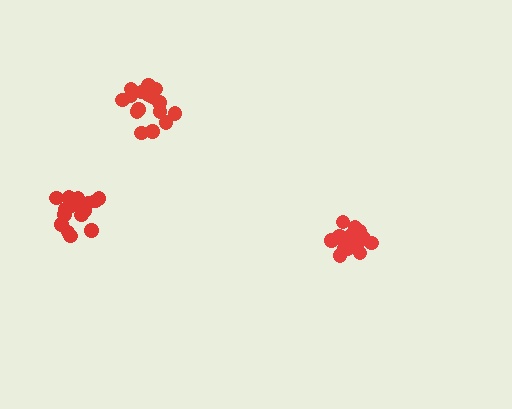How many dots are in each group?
Group 1: 17 dots, Group 2: 17 dots, Group 3: 18 dots (52 total).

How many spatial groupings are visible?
There are 3 spatial groupings.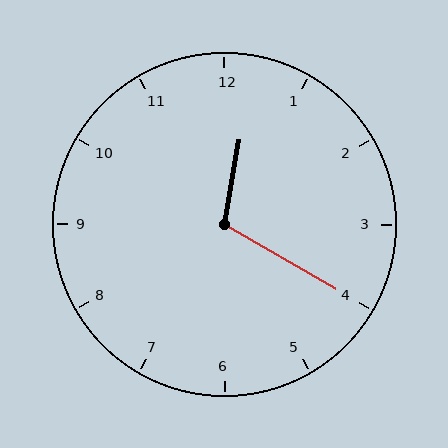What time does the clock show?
12:20.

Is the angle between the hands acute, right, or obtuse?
It is obtuse.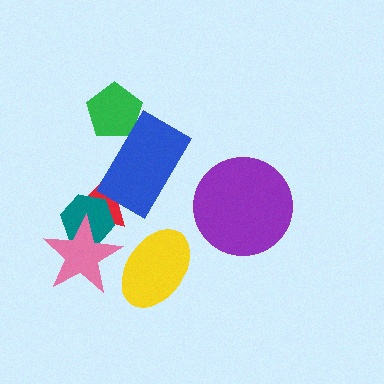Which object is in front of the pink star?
The yellow ellipse is in front of the pink star.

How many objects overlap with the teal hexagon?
2 objects overlap with the teal hexagon.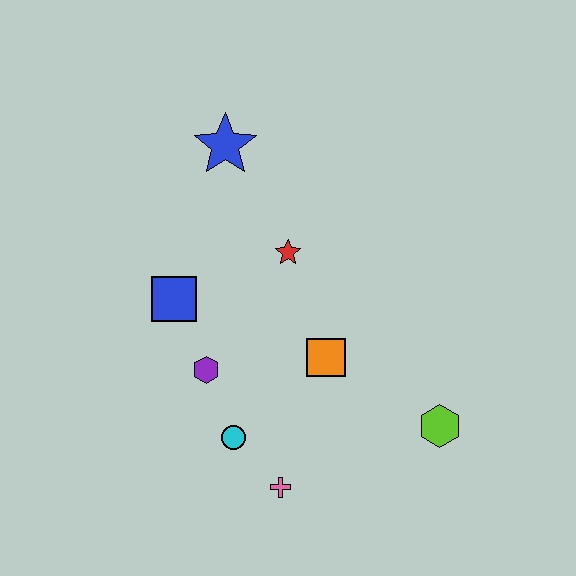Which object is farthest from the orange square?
The blue star is farthest from the orange square.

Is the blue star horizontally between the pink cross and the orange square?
No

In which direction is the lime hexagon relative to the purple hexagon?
The lime hexagon is to the right of the purple hexagon.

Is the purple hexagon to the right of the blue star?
No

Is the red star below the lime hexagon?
No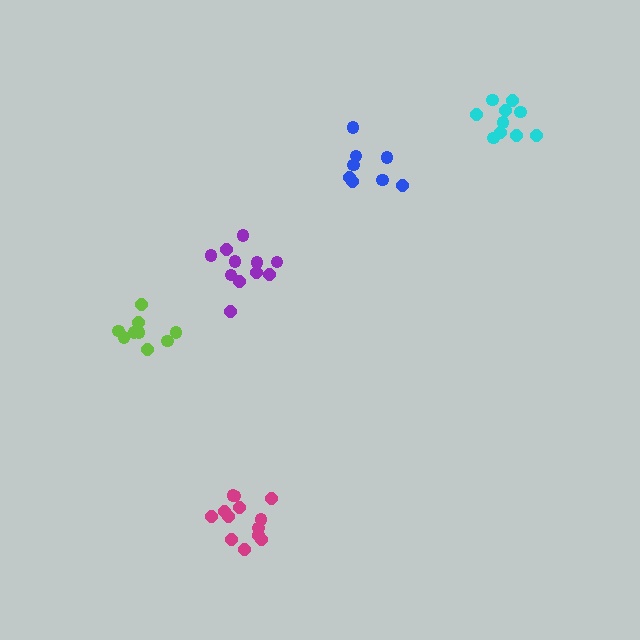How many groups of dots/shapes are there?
There are 5 groups.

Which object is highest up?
The cyan cluster is topmost.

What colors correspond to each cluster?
The clusters are colored: blue, purple, lime, magenta, cyan.